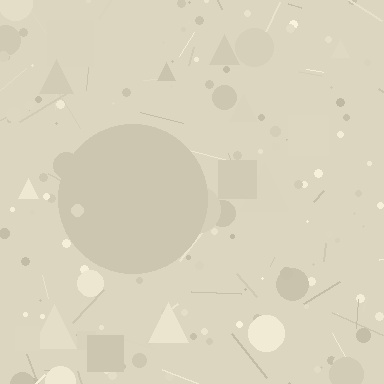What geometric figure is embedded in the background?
A circle is embedded in the background.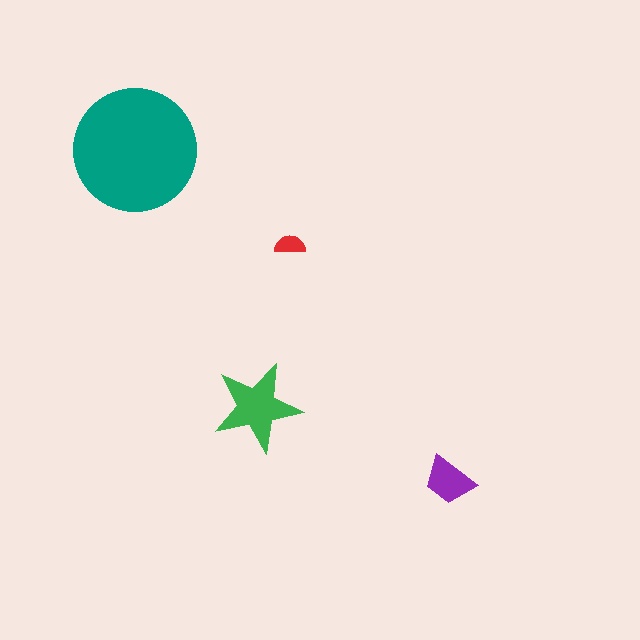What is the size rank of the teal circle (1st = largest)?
1st.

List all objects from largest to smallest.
The teal circle, the green star, the purple trapezoid, the red semicircle.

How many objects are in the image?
There are 4 objects in the image.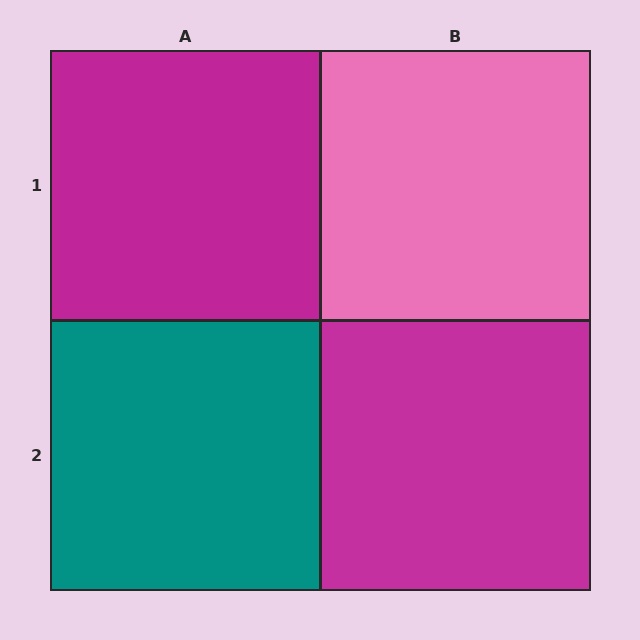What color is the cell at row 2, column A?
Teal.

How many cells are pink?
1 cell is pink.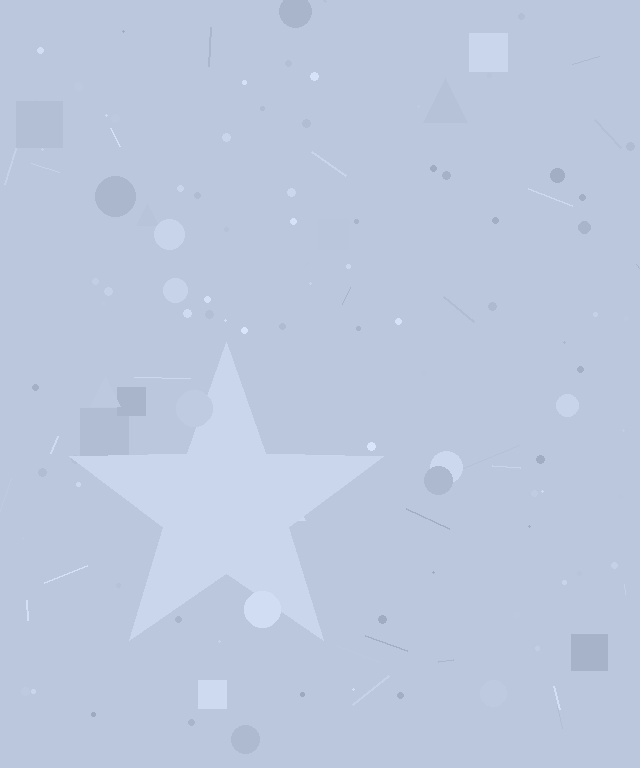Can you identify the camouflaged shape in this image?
The camouflaged shape is a star.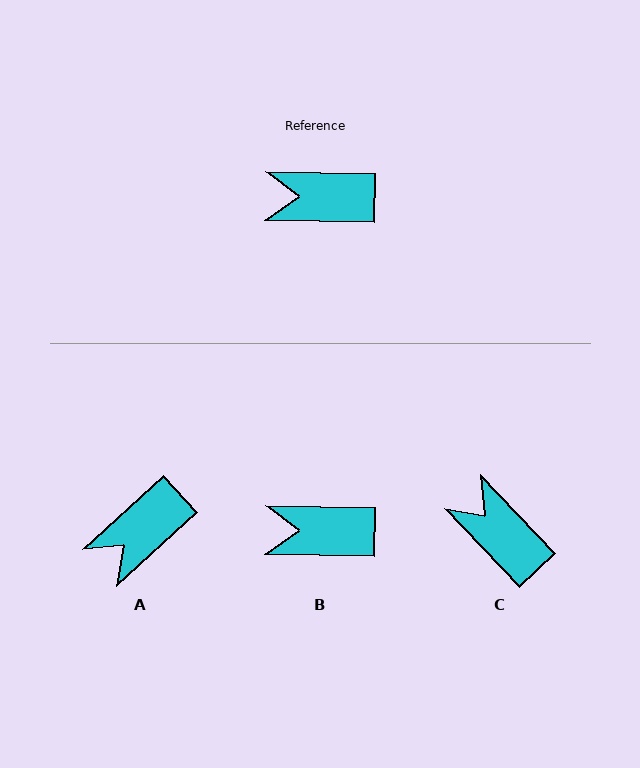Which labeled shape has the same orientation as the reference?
B.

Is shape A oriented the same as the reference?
No, it is off by about 43 degrees.